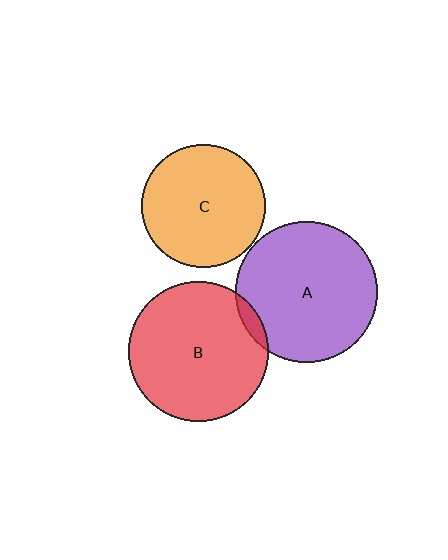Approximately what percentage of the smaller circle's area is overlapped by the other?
Approximately 5%.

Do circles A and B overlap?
Yes.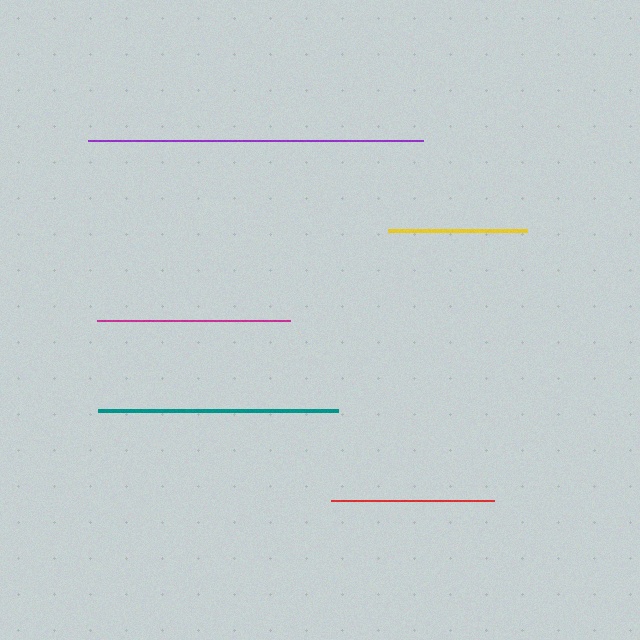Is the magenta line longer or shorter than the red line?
The magenta line is longer than the red line.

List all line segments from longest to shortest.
From longest to shortest: purple, teal, magenta, red, yellow.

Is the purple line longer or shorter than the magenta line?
The purple line is longer than the magenta line.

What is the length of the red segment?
The red segment is approximately 163 pixels long.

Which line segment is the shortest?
The yellow line is the shortest at approximately 139 pixels.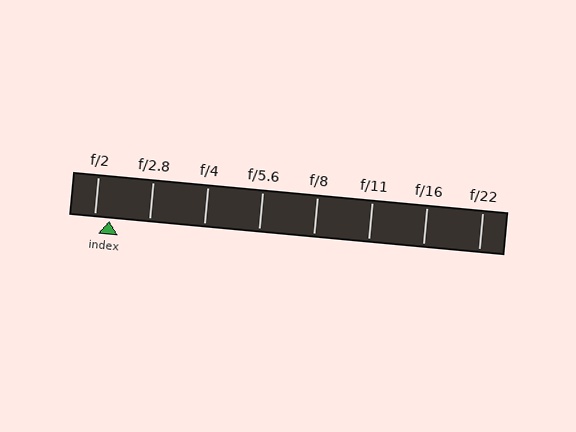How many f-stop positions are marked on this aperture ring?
There are 8 f-stop positions marked.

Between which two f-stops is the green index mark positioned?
The index mark is between f/2 and f/2.8.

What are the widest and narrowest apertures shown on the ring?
The widest aperture shown is f/2 and the narrowest is f/22.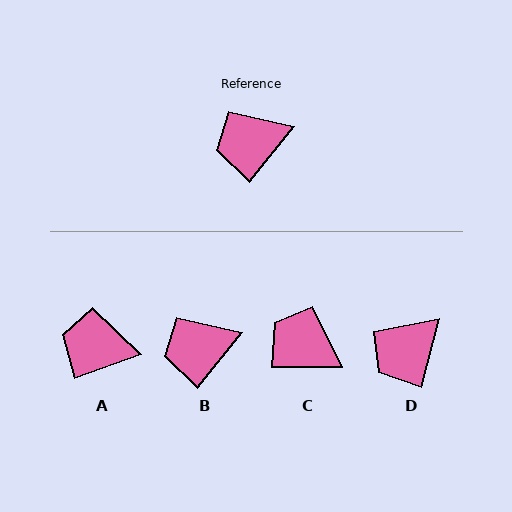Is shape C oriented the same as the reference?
No, it is off by about 50 degrees.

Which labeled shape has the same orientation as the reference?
B.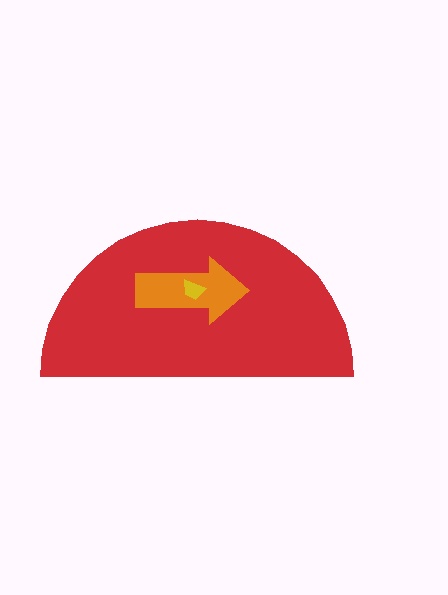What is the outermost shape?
The red semicircle.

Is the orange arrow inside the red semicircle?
Yes.